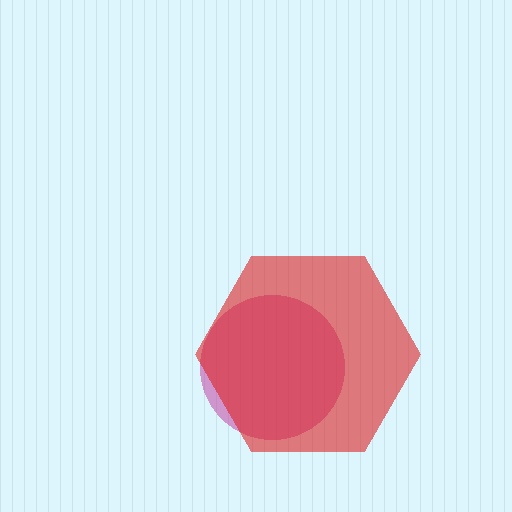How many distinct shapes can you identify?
There are 2 distinct shapes: a magenta circle, a red hexagon.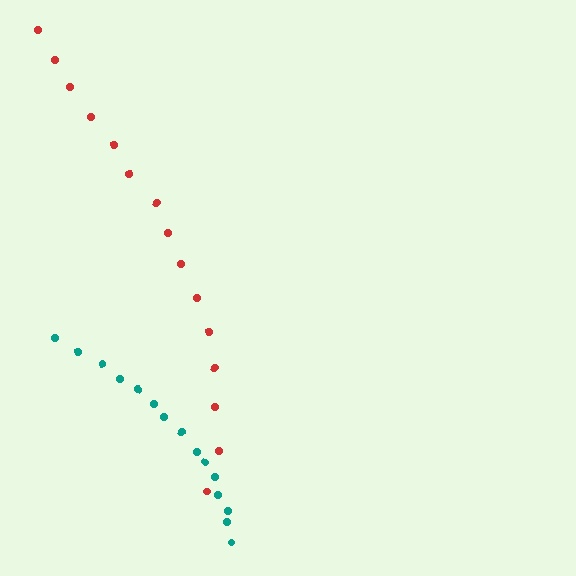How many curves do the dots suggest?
There are 2 distinct paths.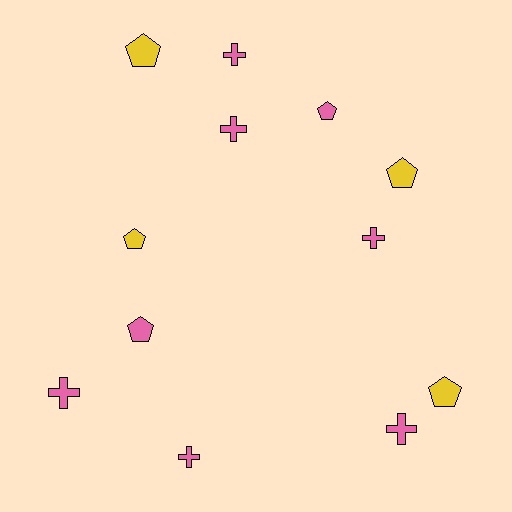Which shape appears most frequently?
Cross, with 6 objects.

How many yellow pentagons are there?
There are 4 yellow pentagons.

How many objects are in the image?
There are 12 objects.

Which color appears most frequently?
Pink, with 8 objects.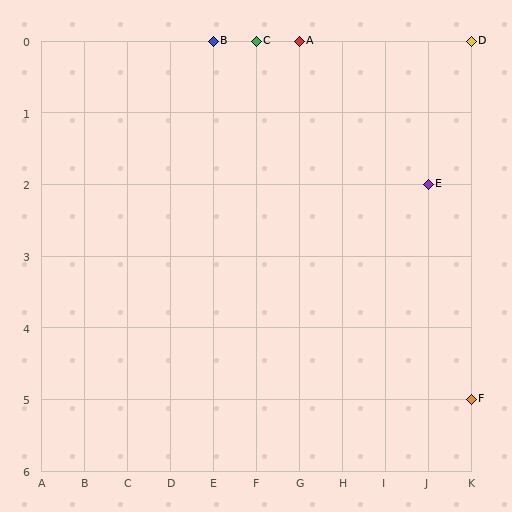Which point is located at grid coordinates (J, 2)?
Point E is at (J, 2).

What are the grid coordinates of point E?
Point E is at grid coordinates (J, 2).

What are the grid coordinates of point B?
Point B is at grid coordinates (E, 0).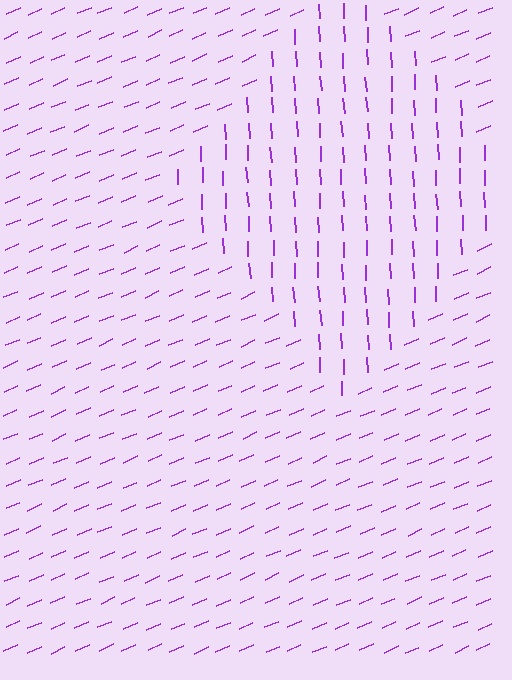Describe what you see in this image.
The image is filled with small purple line segments. A diamond region in the image has lines oriented differently from the surrounding lines, creating a visible texture boundary.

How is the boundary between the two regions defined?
The boundary is defined purely by a change in line orientation (approximately 70 degrees difference). All lines are the same color and thickness.